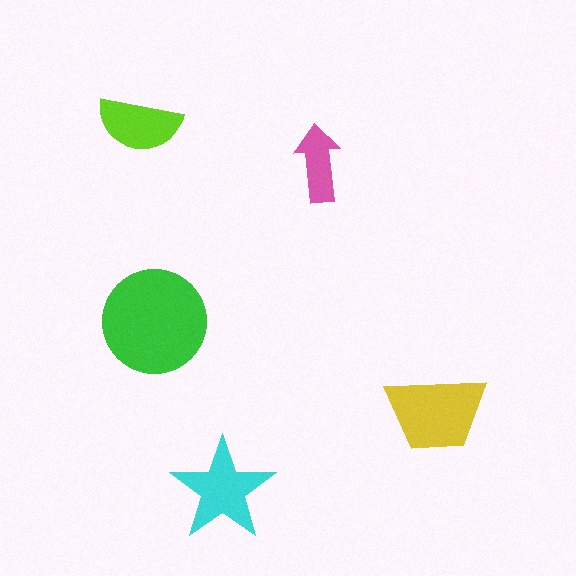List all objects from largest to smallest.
The green circle, the yellow trapezoid, the cyan star, the lime semicircle, the pink arrow.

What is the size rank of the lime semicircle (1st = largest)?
4th.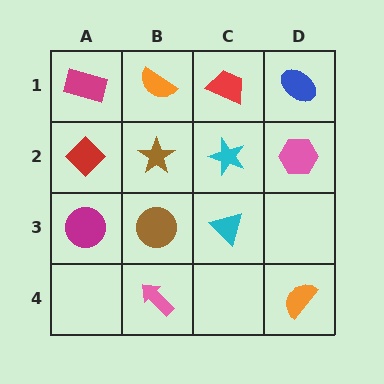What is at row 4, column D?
An orange semicircle.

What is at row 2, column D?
A pink hexagon.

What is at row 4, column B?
A pink arrow.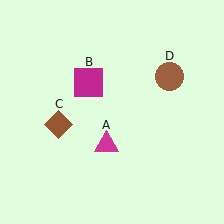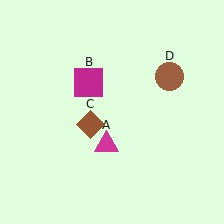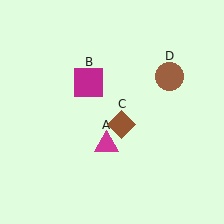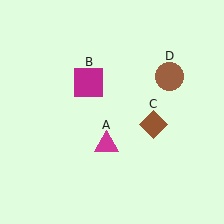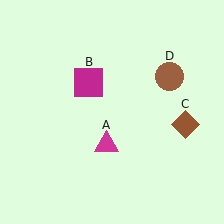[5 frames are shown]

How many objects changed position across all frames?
1 object changed position: brown diamond (object C).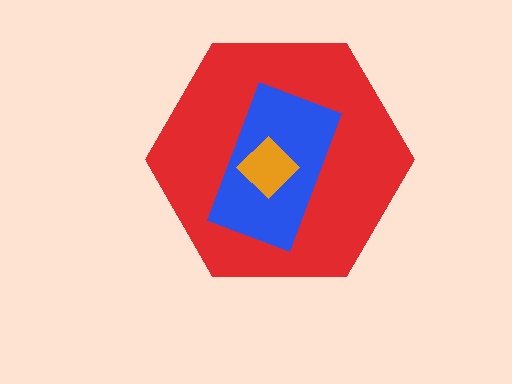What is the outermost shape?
The red hexagon.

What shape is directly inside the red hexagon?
The blue rectangle.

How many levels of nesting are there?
3.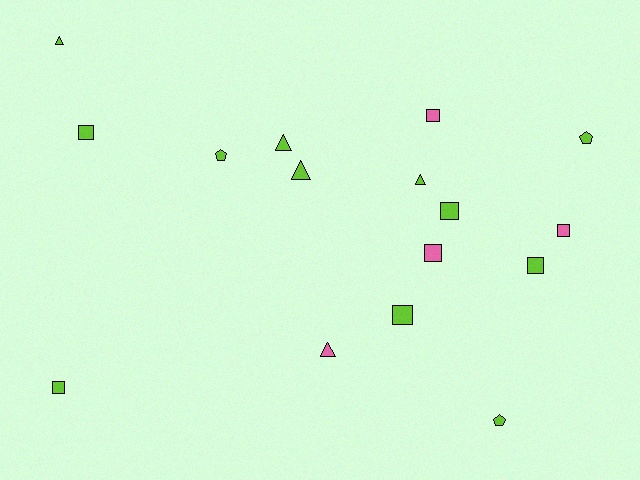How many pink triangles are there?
There is 1 pink triangle.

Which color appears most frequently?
Lime, with 12 objects.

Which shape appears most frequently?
Square, with 8 objects.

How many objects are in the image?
There are 16 objects.